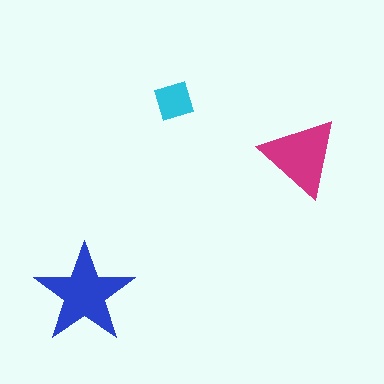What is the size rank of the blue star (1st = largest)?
1st.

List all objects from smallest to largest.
The cyan diamond, the magenta triangle, the blue star.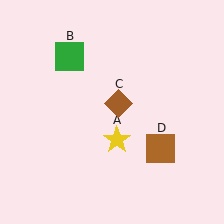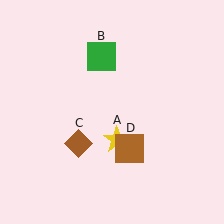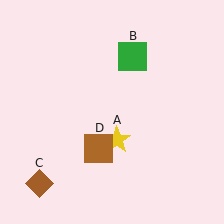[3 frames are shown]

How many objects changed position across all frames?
3 objects changed position: green square (object B), brown diamond (object C), brown square (object D).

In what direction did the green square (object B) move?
The green square (object B) moved right.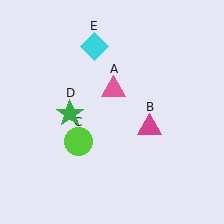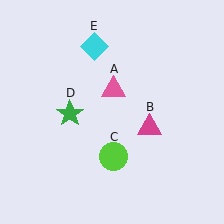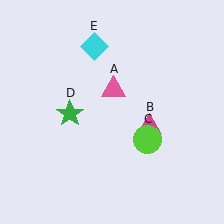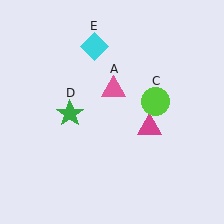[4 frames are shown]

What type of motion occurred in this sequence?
The lime circle (object C) rotated counterclockwise around the center of the scene.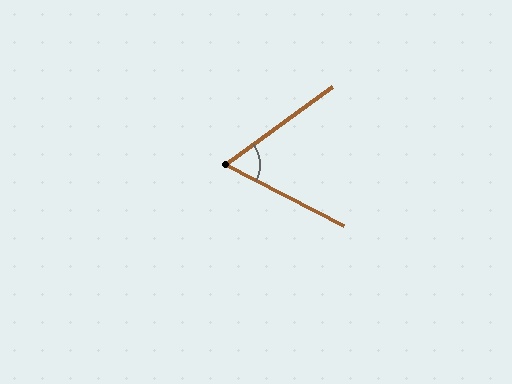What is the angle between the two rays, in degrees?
Approximately 63 degrees.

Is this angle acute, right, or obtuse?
It is acute.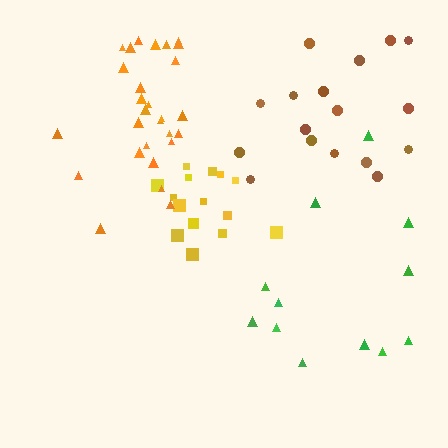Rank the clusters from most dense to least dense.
yellow, orange, brown, green.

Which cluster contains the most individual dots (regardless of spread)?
Orange (28).